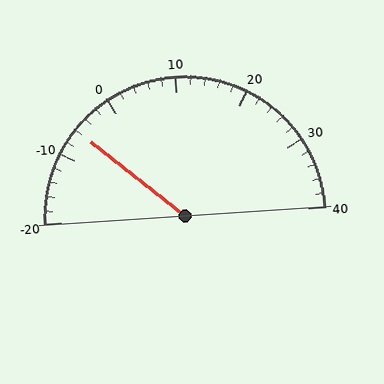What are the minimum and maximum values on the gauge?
The gauge ranges from -20 to 40.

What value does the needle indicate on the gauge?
The needle indicates approximately -6.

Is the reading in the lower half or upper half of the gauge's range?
The reading is in the lower half of the range (-20 to 40).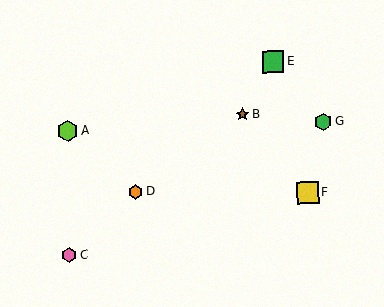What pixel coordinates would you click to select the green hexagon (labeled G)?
Click at (323, 122) to select the green hexagon G.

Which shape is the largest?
The yellow square (labeled F) is the largest.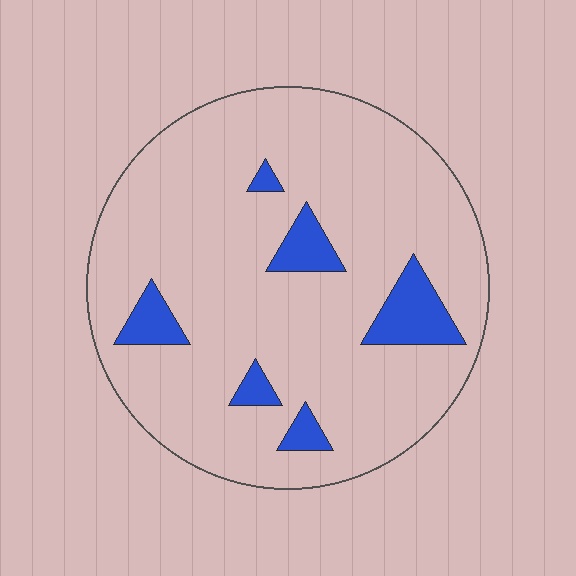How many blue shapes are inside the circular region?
6.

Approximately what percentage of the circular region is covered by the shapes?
Approximately 10%.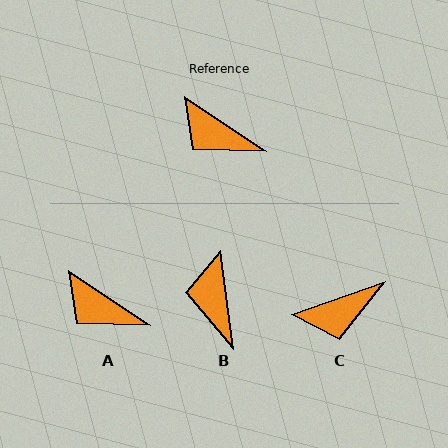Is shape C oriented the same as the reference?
No, it is off by about 54 degrees.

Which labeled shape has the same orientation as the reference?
A.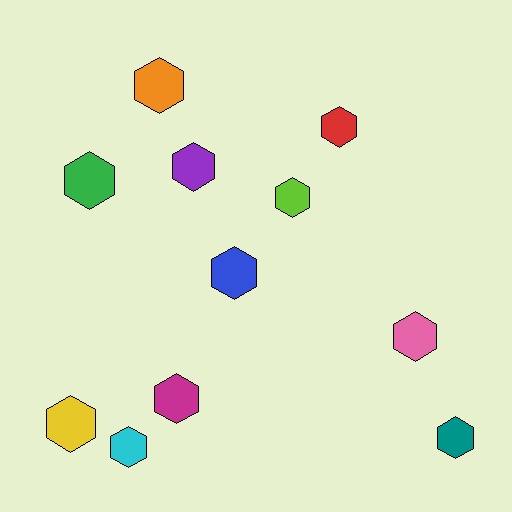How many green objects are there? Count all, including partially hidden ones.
There is 1 green object.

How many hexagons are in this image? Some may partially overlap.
There are 11 hexagons.